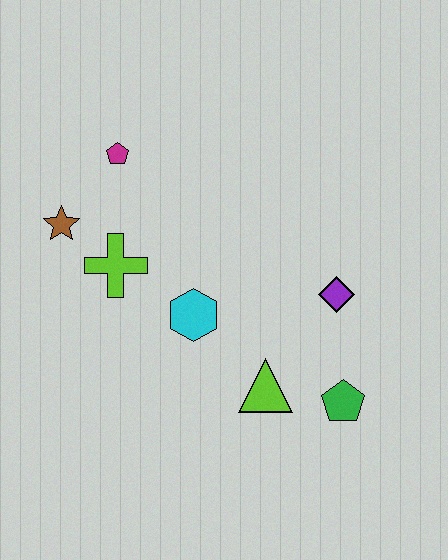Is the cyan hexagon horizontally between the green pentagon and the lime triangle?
No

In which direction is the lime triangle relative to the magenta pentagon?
The lime triangle is below the magenta pentagon.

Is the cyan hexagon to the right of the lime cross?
Yes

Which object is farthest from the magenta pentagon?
The green pentagon is farthest from the magenta pentagon.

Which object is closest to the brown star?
The lime cross is closest to the brown star.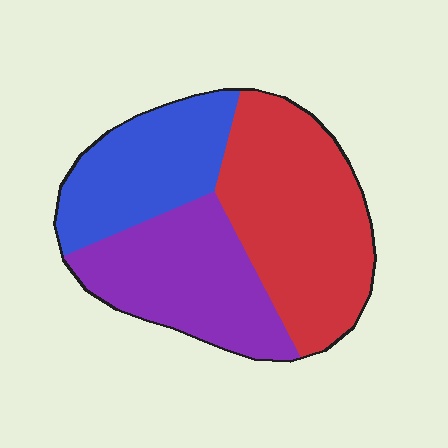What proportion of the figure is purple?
Purple covers roughly 30% of the figure.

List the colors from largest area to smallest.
From largest to smallest: red, purple, blue.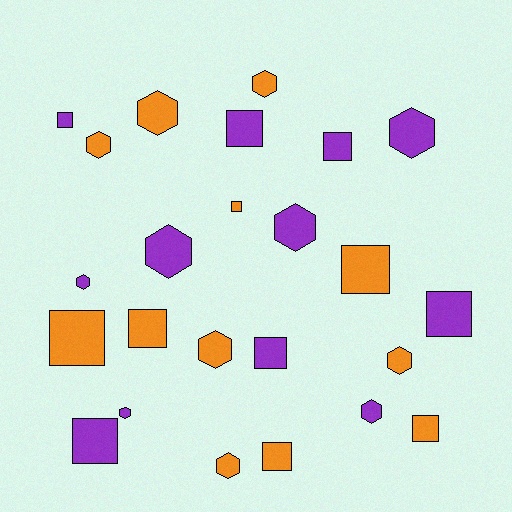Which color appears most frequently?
Purple, with 12 objects.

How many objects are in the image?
There are 24 objects.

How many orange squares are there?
There are 6 orange squares.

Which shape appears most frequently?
Hexagon, with 12 objects.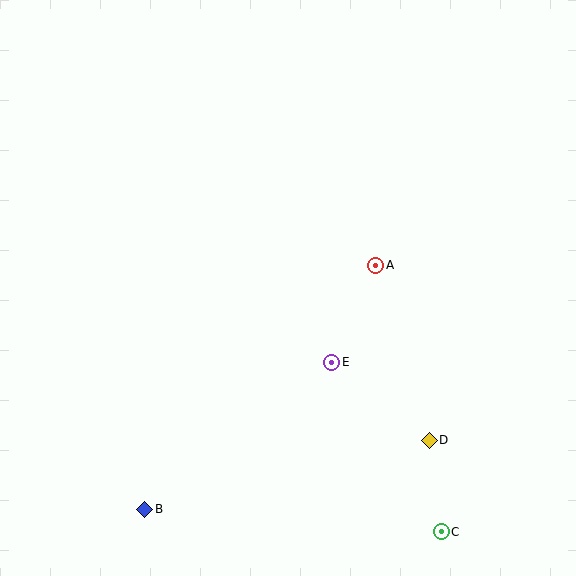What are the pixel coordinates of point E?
Point E is at (332, 362).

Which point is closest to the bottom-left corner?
Point B is closest to the bottom-left corner.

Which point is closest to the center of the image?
Point E at (332, 362) is closest to the center.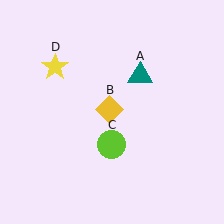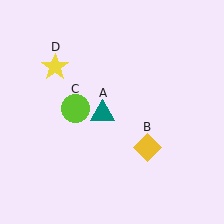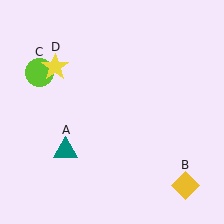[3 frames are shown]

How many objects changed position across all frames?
3 objects changed position: teal triangle (object A), yellow diamond (object B), lime circle (object C).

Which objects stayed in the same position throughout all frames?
Yellow star (object D) remained stationary.